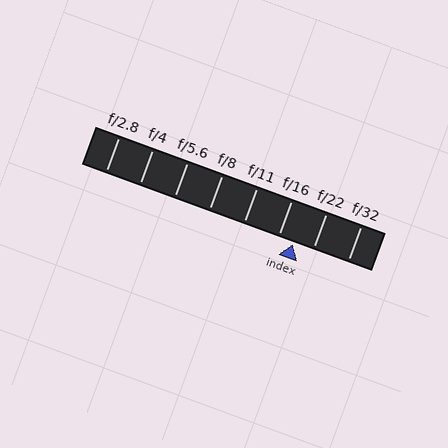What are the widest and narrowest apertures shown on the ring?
The widest aperture shown is f/2.8 and the narrowest is f/32.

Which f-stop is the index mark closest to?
The index mark is closest to f/16.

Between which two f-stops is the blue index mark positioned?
The index mark is between f/16 and f/22.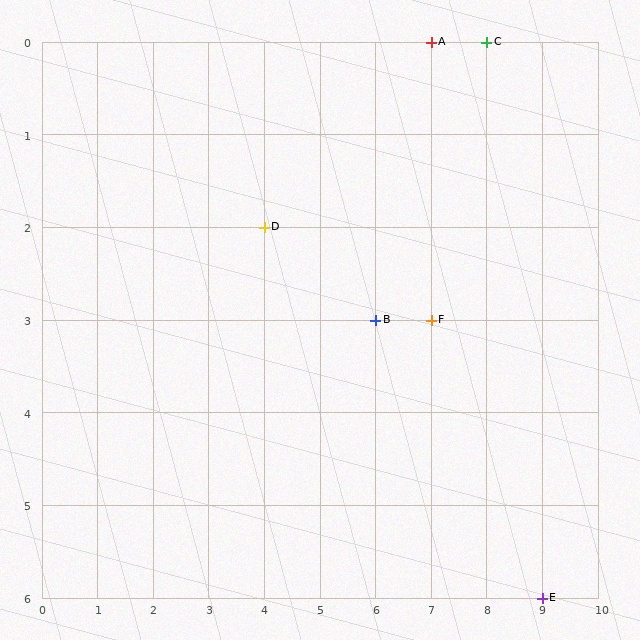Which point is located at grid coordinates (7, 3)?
Point F is at (7, 3).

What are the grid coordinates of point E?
Point E is at grid coordinates (9, 6).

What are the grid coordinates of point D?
Point D is at grid coordinates (4, 2).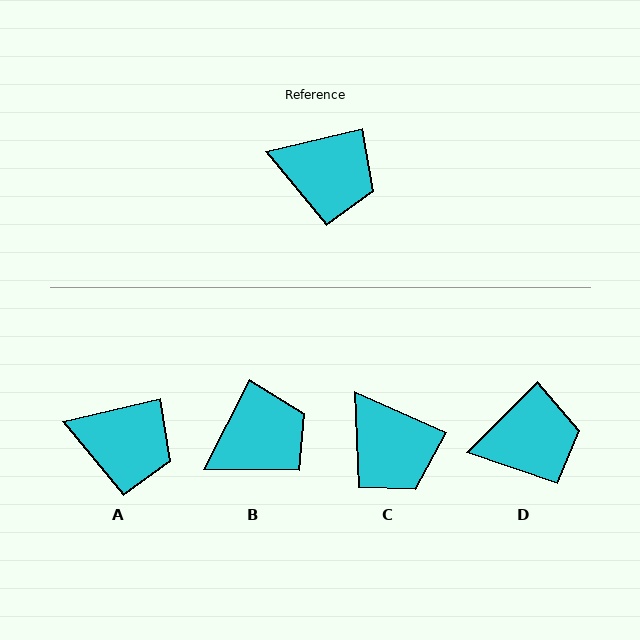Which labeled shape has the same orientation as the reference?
A.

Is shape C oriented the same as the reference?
No, it is off by about 37 degrees.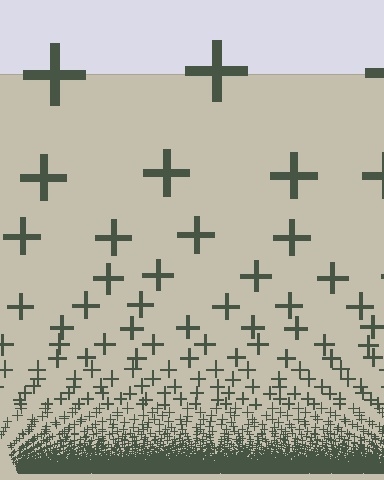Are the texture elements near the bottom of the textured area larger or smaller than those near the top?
Smaller. The gradient is inverted — elements near the bottom are smaller and denser.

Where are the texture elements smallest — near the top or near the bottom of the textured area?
Near the bottom.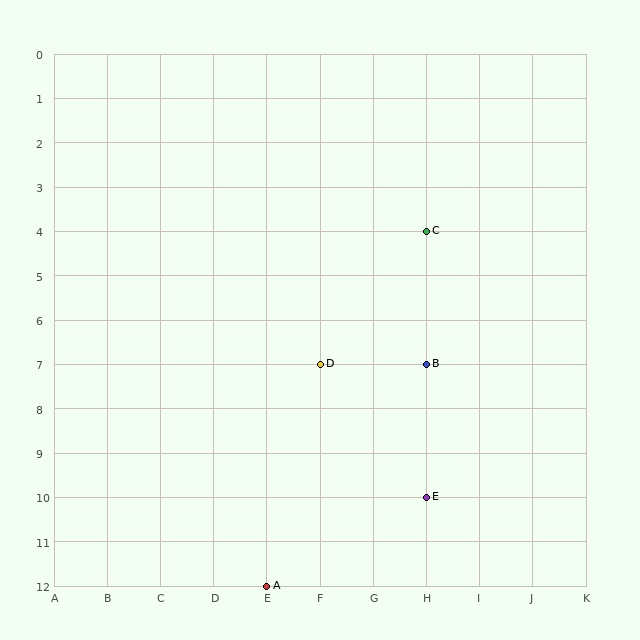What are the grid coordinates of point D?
Point D is at grid coordinates (F, 7).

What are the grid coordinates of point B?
Point B is at grid coordinates (H, 7).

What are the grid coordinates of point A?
Point A is at grid coordinates (E, 12).